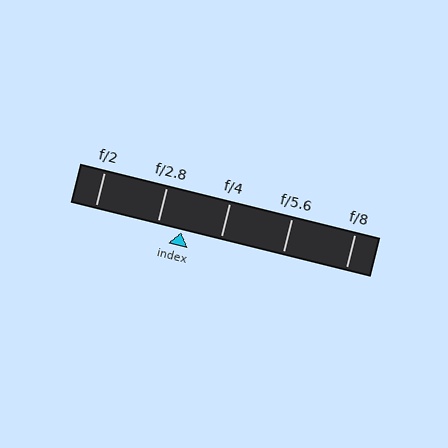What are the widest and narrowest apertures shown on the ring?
The widest aperture shown is f/2 and the narrowest is f/8.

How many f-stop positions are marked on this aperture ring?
There are 5 f-stop positions marked.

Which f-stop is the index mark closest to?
The index mark is closest to f/2.8.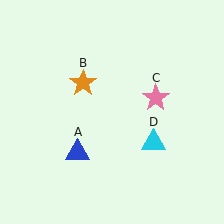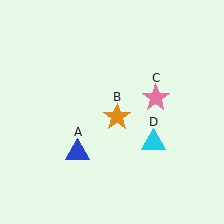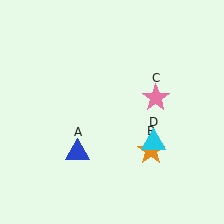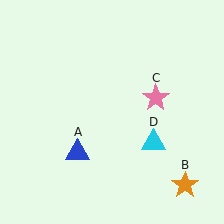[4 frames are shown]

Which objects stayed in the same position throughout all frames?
Blue triangle (object A) and pink star (object C) and cyan triangle (object D) remained stationary.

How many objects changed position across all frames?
1 object changed position: orange star (object B).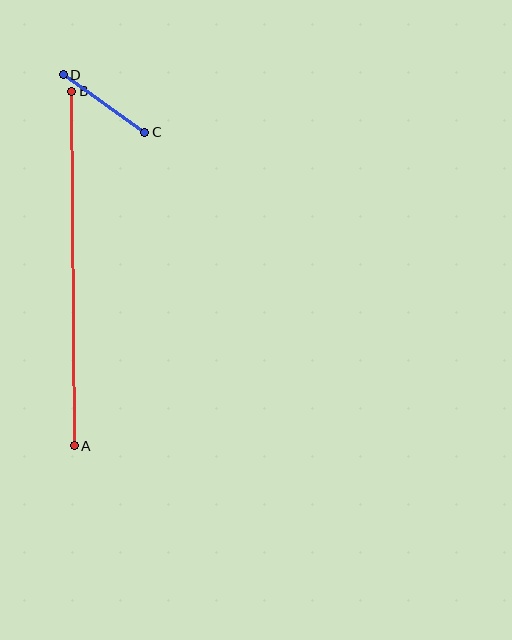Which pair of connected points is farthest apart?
Points A and B are farthest apart.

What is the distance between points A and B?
The distance is approximately 355 pixels.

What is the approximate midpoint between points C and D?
The midpoint is at approximately (104, 104) pixels.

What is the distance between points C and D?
The distance is approximately 100 pixels.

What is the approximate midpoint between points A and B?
The midpoint is at approximately (73, 269) pixels.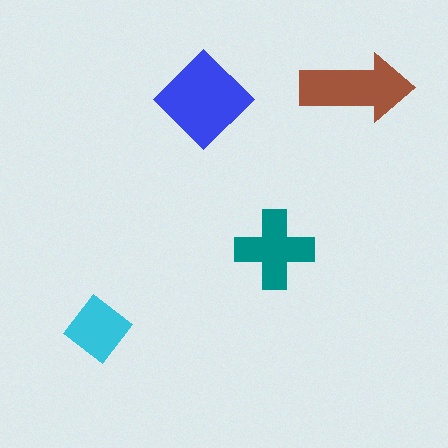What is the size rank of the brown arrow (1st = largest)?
2nd.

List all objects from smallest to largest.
The cyan diamond, the teal cross, the brown arrow, the blue diamond.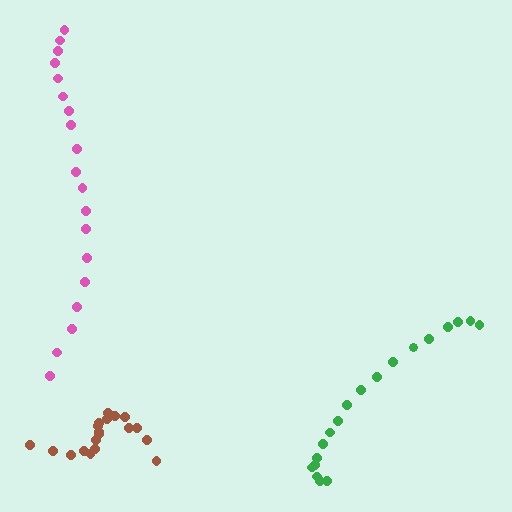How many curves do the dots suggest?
There are 3 distinct paths.